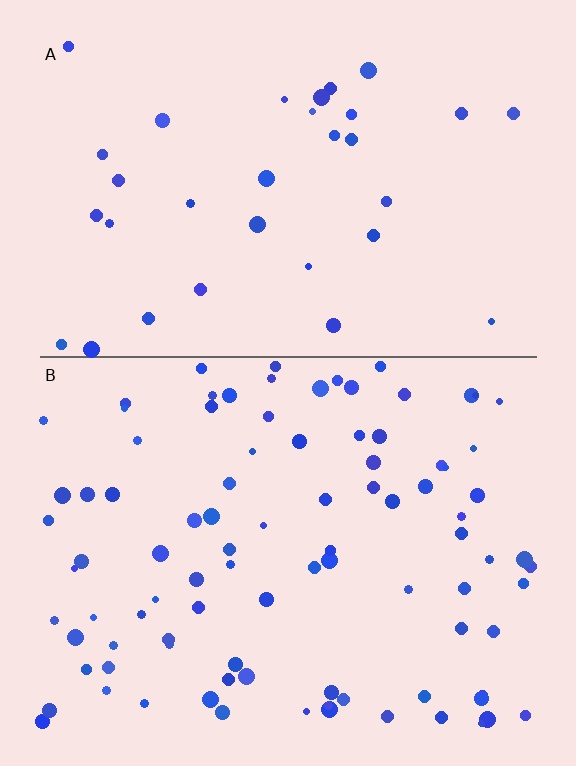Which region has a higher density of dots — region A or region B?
B (the bottom).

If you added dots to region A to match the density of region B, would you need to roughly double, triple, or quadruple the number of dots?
Approximately triple.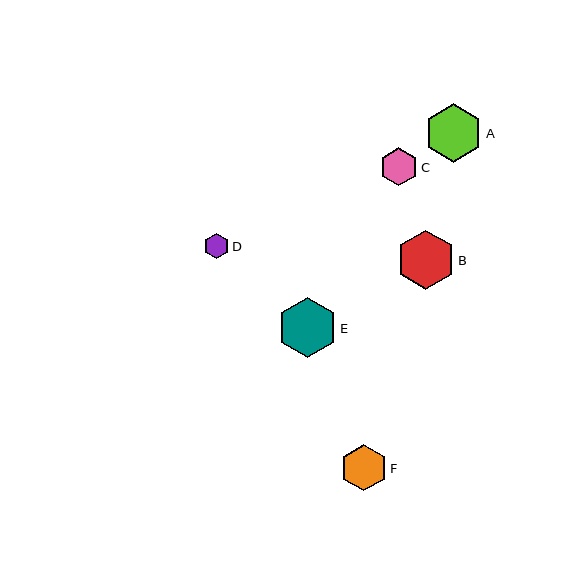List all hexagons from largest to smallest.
From largest to smallest: E, B, A, F, C, D.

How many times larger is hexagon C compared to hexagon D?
Hexagon C is approximately 1.5 times the size of hexagon D.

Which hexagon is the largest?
Hexagon E is the largest with a size of approximately 60 pixels.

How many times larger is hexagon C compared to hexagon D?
Hexagon C is approximately 1.5 times the size of hexagon D.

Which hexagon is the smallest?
Hexagon D is the smallest with a size of approximately 25 pixels.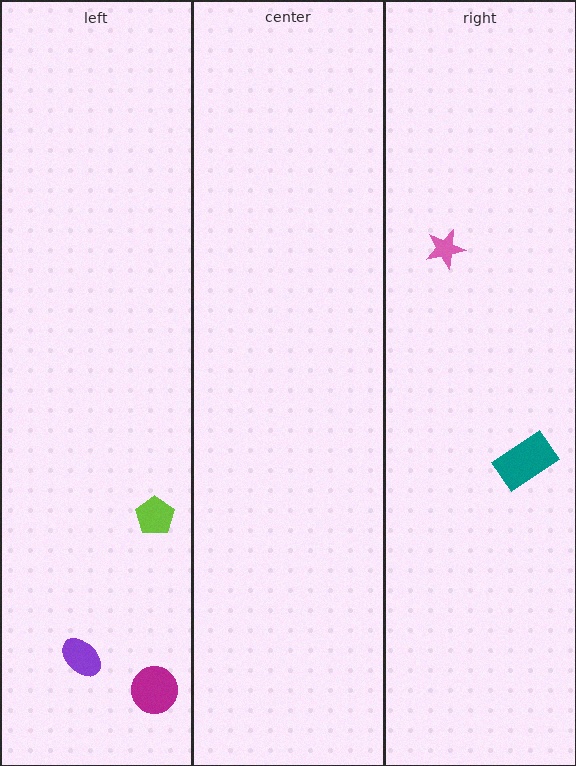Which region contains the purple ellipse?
The left region.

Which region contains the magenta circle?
The left region.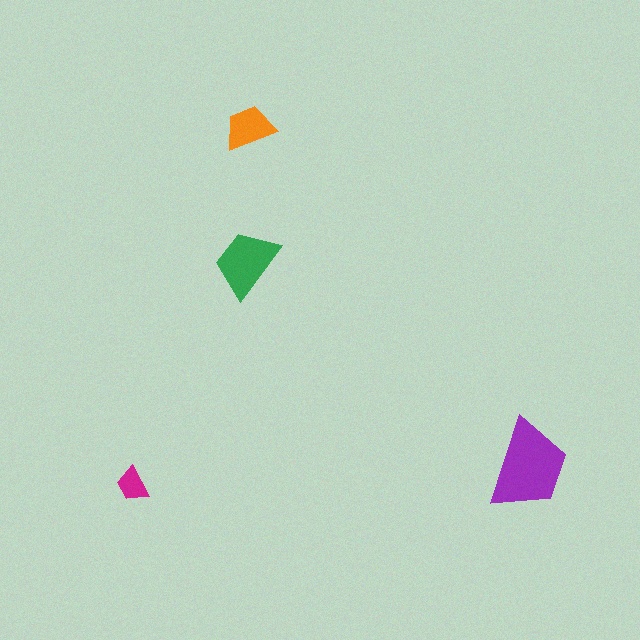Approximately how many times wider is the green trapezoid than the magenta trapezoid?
About 2 times wider.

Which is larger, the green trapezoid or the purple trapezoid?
The purple one.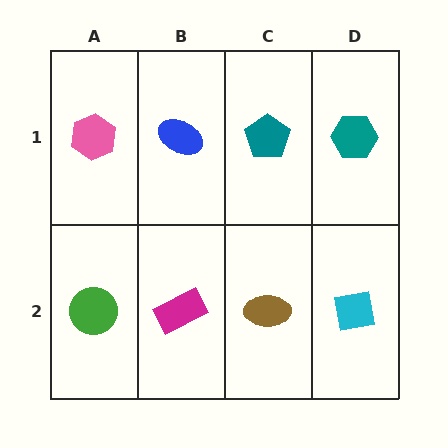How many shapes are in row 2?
4 shapes.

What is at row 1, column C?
A teal pentagon.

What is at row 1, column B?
A blue ellipse.